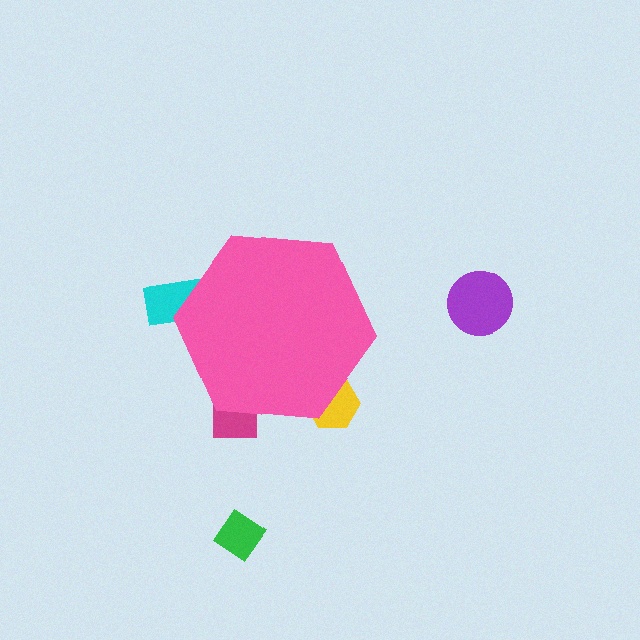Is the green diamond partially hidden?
No, the green diamond is fully visible.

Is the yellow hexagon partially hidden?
Yes, the yellow hexagon is partially hidden behind the pink hexagon.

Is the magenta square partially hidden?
Yes, the magenta square is partially hidden behind the pink hexagon.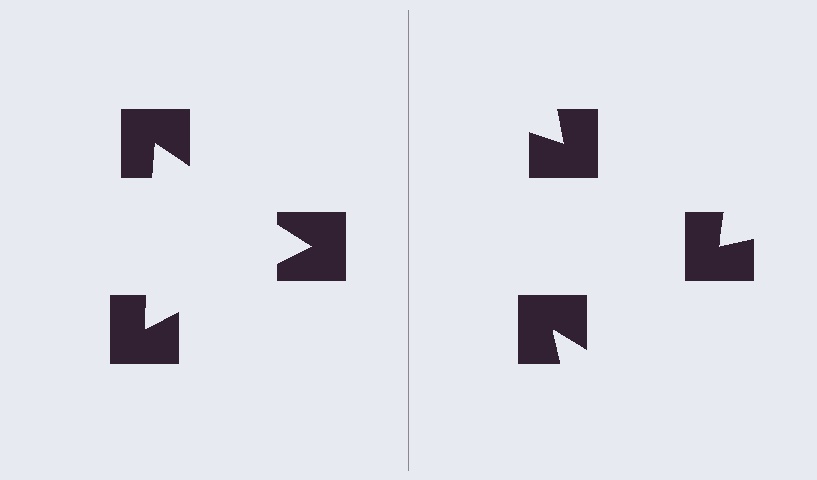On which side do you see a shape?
An illusory triangle appears on the left side. On the right side the wedge cuts are rotated, so no coherent shape forms.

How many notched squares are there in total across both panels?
6 — 3 on each side.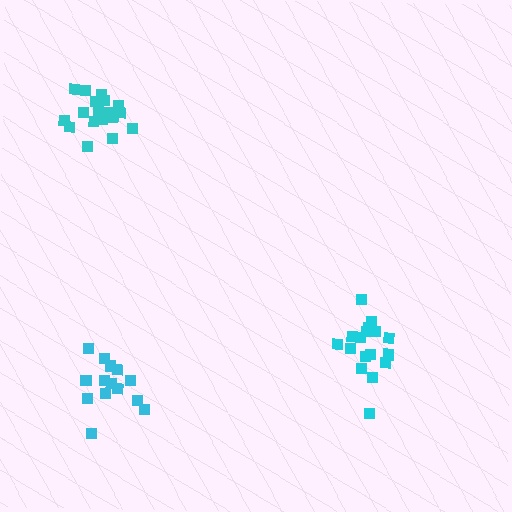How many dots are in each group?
Group 1: 20 dots, Group 2: 18 dots, Group 3: 14 dots (52 total).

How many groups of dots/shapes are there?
There are 3 groups.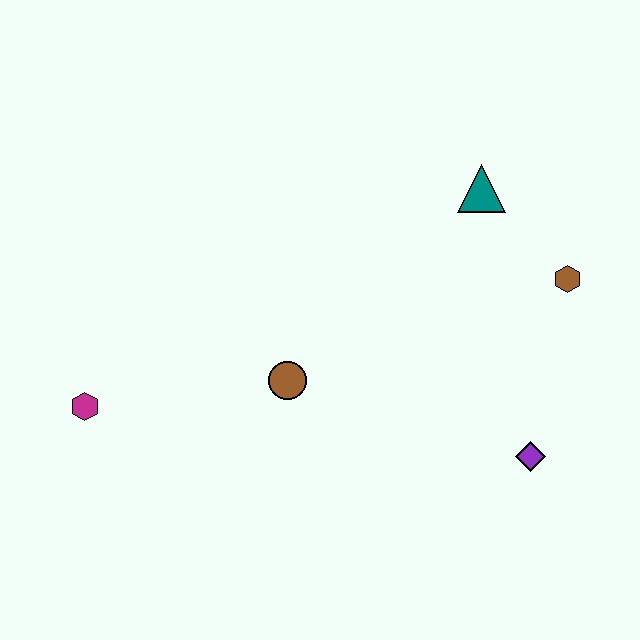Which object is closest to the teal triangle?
The brown hexagon is closest to the teal triangle.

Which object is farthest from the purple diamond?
The magenta hexagon is farthest from the purple diamond.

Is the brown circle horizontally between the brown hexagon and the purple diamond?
No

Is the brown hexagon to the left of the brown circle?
No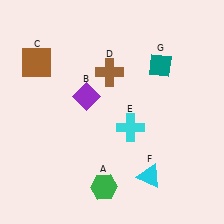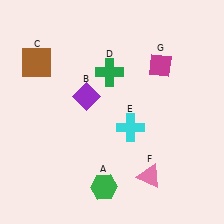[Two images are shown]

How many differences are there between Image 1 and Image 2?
There are 3 differences between the two images.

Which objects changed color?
D changed from brown to green. F changed from cyan to pink. G changed from teal to magenta.